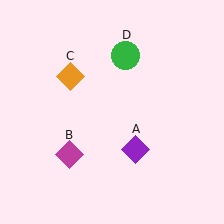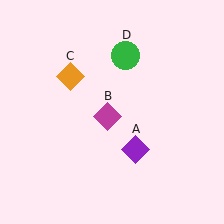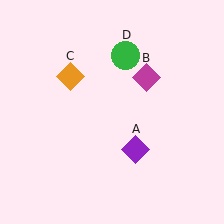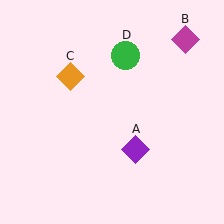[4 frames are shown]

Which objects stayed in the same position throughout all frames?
Purple diamond (object A) and orange diamond (object C) and green circle (object D) remained stationary.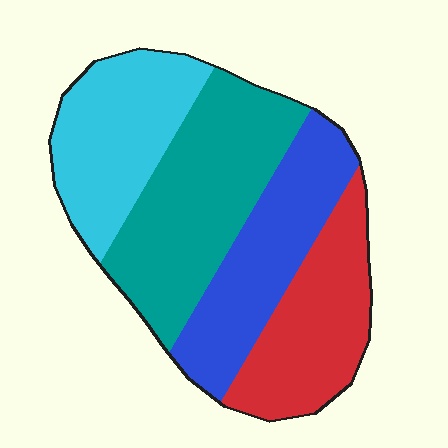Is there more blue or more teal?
Teal.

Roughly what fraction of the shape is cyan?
Cyan covers roughly 25% of the shape.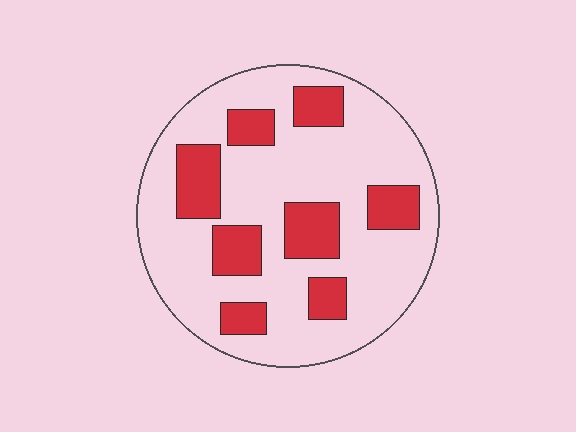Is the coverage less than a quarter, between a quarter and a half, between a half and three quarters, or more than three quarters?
Between a quarter and a half.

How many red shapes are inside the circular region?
8.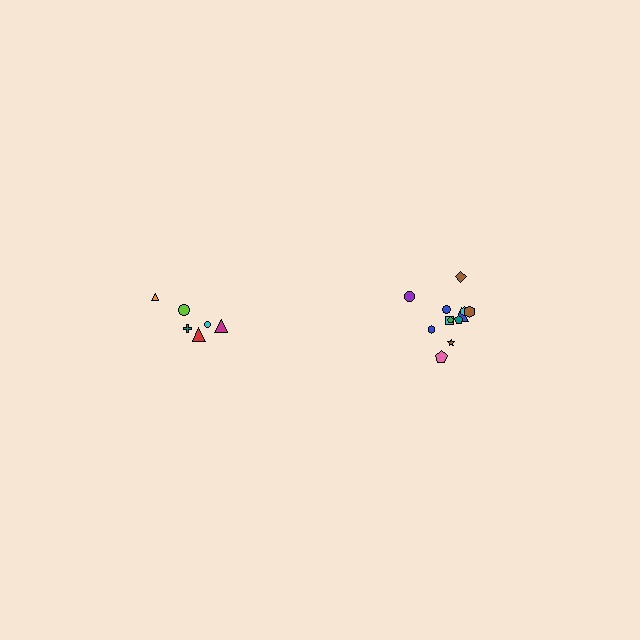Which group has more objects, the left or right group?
The right group.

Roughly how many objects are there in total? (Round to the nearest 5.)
Roughly 20 objects in total.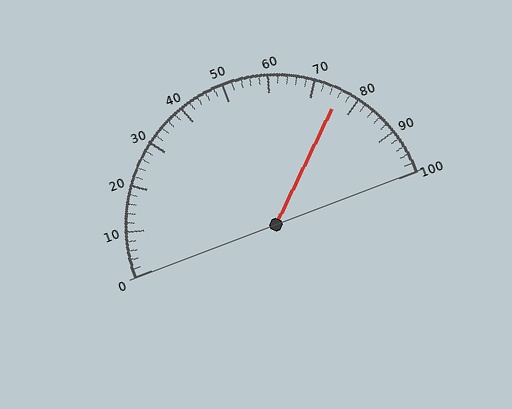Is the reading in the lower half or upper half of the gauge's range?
The reading is in the upper half of the range (0 to 100).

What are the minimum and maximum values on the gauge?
The gauge ranges from 0 to 100.